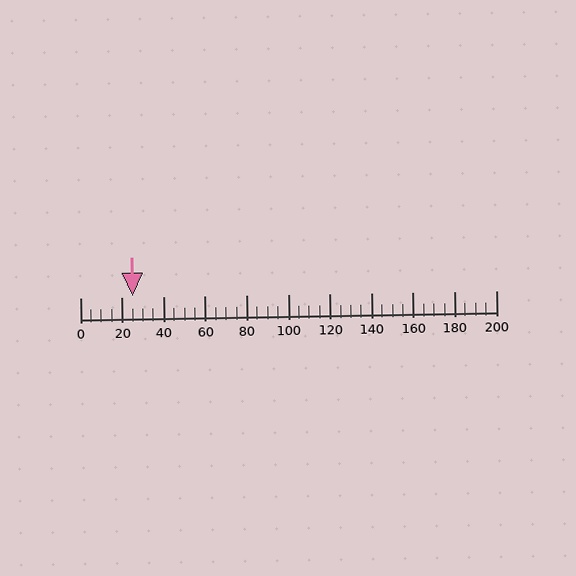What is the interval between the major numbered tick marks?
The major tick marks are spaced 20 units apart.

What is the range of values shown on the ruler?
The ruler shows values from 0 to 200.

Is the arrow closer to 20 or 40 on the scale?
The arrow is closer to 20.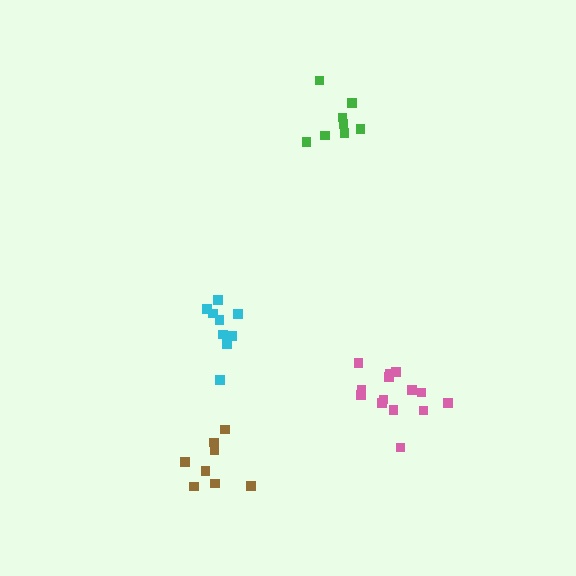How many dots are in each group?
Group 1: 14 dots, Group 2: 8 dots, Group 3: 9 dots, Group 4: 8 dots (39 total).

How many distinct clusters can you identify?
There are 4 distinct clusters.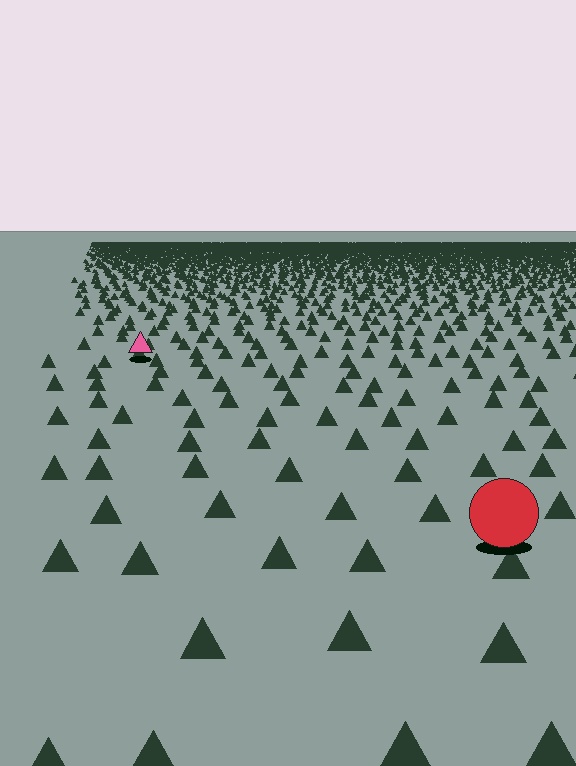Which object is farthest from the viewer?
The pink triangle is farthest from the viewer. It appears smaller and the ground texture around it is denser.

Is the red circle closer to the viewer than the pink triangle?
Yes. The red circle is closer — you can tell from the texture gradient: the ground texture is coarser near it.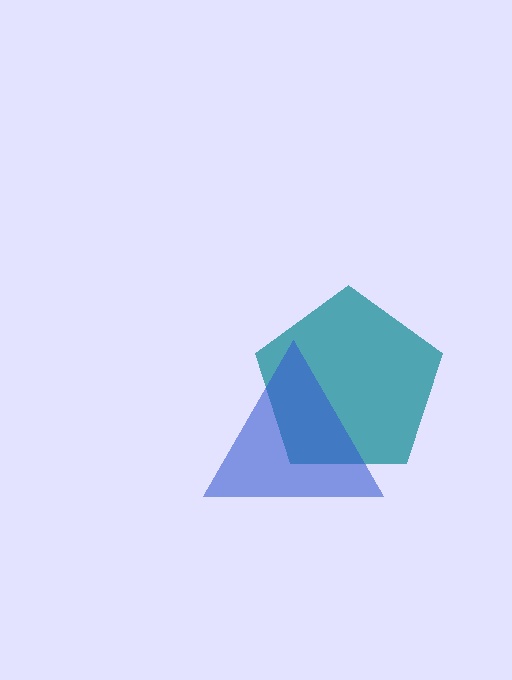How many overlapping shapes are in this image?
There are 2 overlapping shapes in the image.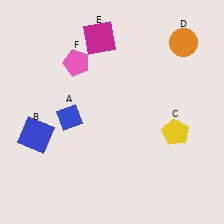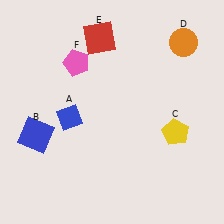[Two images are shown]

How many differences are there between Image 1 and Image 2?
There is 1 difference between the two images.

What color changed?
The square (E) changed from magenta in Image 1 to red in Image 2.